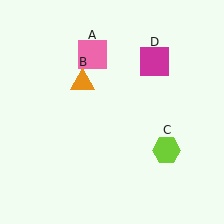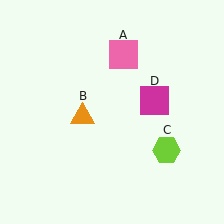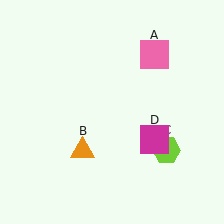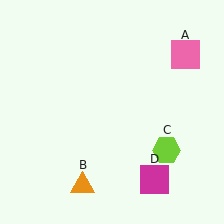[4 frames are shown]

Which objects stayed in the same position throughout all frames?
Lime hexagon (object C) remained stationary.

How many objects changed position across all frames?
3 objects changed position: pink square (object A), orange triangle (object B), magenta square (object D).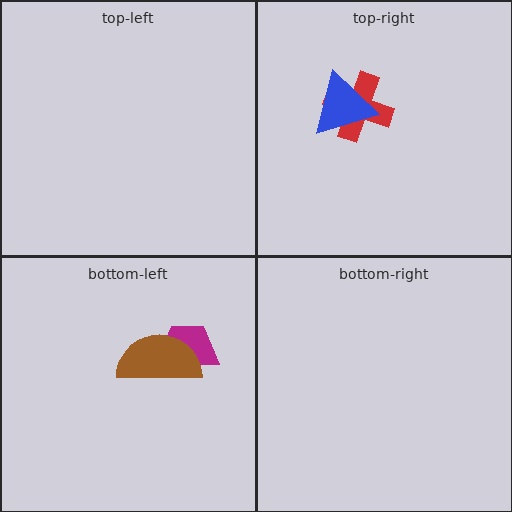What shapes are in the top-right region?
The red cross, the blue triangle.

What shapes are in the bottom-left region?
The magenta trapezoid, the brown semicircle.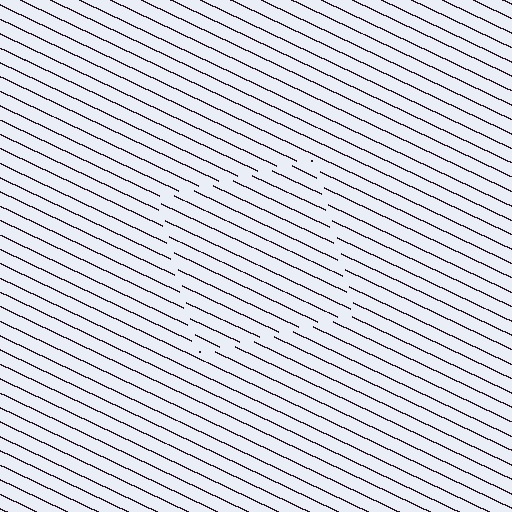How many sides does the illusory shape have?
4 sides — the line-ends trace a square.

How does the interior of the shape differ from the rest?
The interior of the shape contains the same grating, shifted by half a period — the contour is defined by the phase discontinuity where line-ends from the inner and outer gratings abut.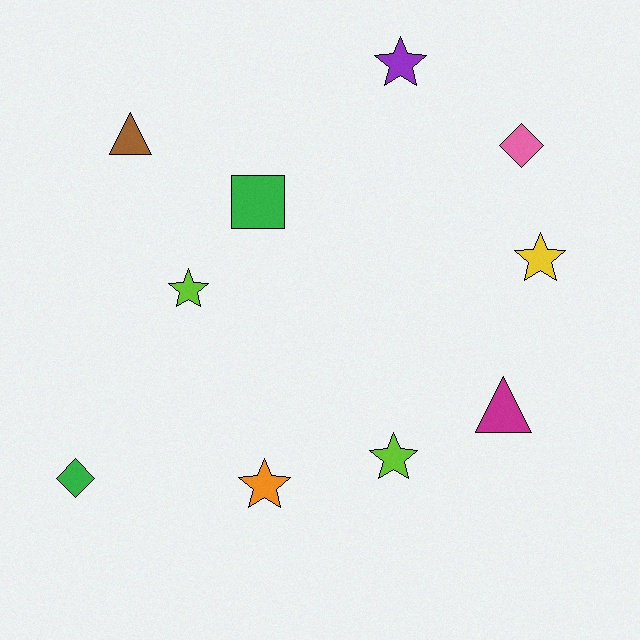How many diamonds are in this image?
There are 2 diamonds.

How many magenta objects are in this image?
There is 1 magenta object.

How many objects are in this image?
There are 10 objects.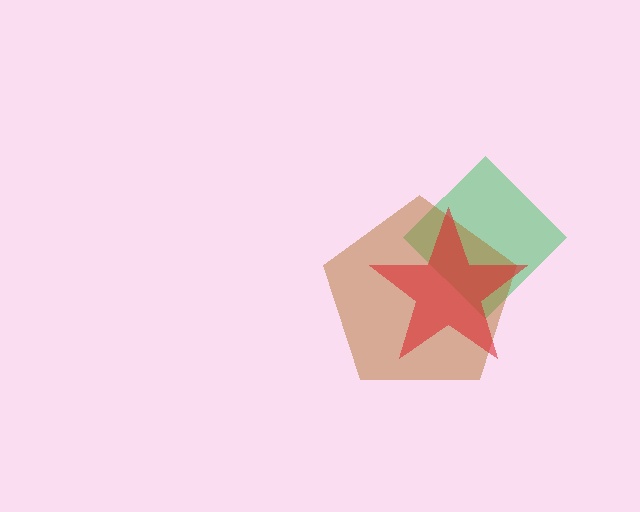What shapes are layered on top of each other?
The layered shapes are: a green diamond, a brown pentagon, a red star.